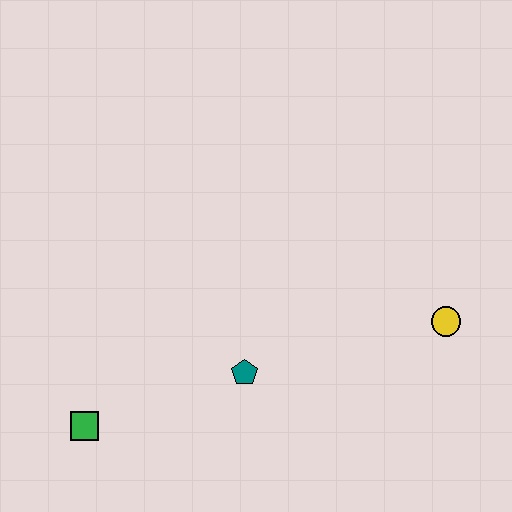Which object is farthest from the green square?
The yellow circle is farthest from the green square.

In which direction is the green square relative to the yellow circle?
The green square is to the left of the yellow circle.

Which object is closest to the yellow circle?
The teal pentagon is closest to the yellow circle.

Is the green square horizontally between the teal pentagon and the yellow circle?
No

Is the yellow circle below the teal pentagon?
No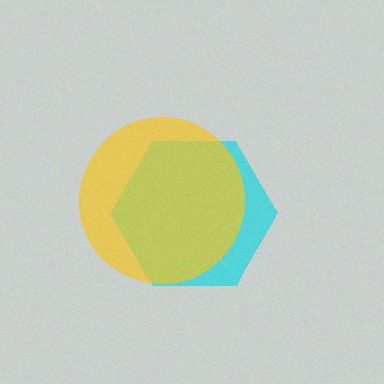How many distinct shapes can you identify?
There are 2 distinct shapes: a cyan hexagon, a yellow circle.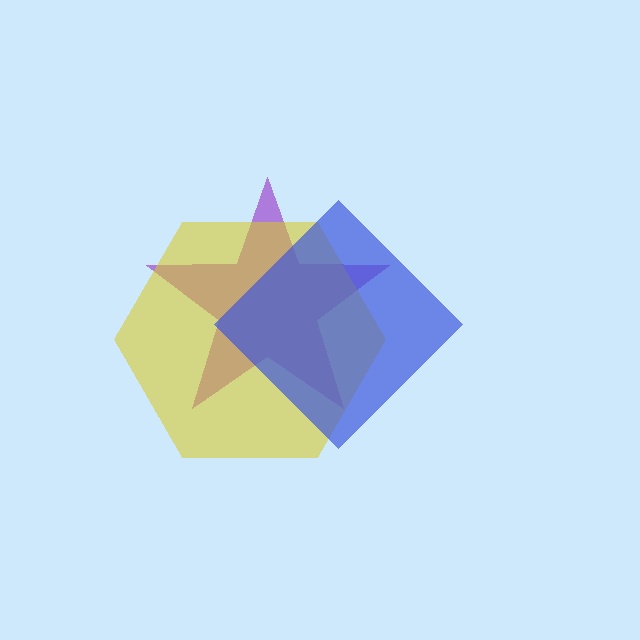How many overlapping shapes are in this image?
There are 3 overlapping shapes in the image.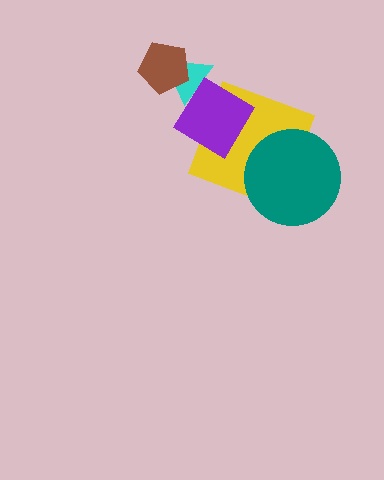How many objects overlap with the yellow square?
2 objects overlap with the yellow square.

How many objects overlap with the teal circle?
1 object overlaps with the teal circle.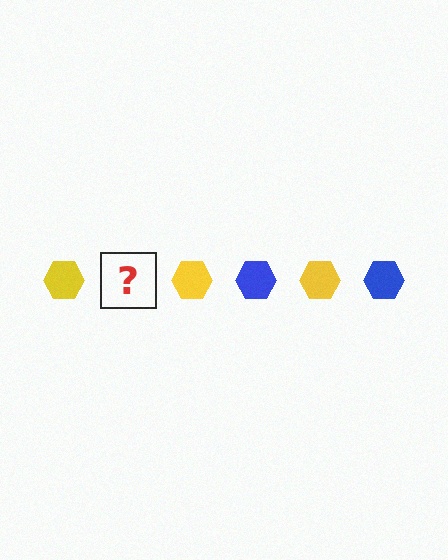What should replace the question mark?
The question mark should be replaced with a blue hexagon.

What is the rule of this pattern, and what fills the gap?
The rule is that the pattern cycles through yellow, blue hexagons. The gap should be filled with a blue hexagon.